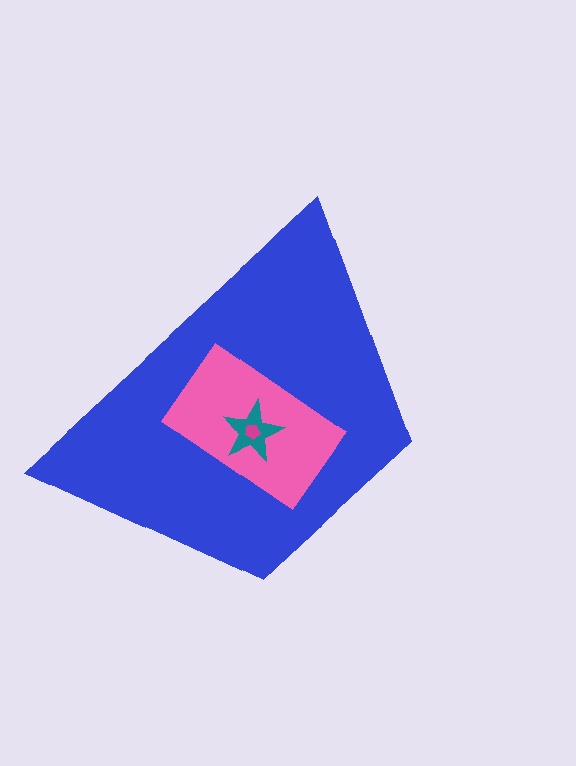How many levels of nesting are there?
4.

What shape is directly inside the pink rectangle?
The teal star.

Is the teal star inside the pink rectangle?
Yes.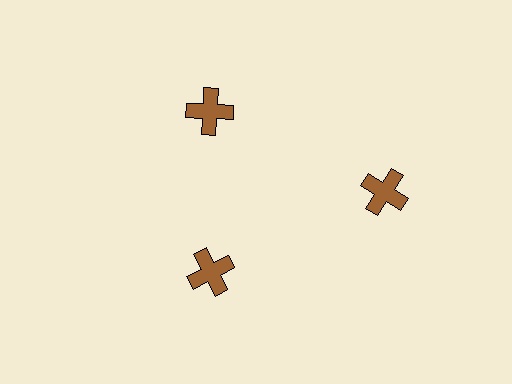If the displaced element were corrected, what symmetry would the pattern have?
It would have 3-fold rotational symmetry — the pattern would map onto itself every 120 degrees.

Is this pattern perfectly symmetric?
No. The 3 brown crosses are arranged in a ring, but one element near the 3 o'clock position is pushed outward from the center, breaking the 3-fold rotational symmetry.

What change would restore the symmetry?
The symmetry would be restored by moving it inward, back onto the ring so that all 3 crosses sit at equal angles and equal distance from the center.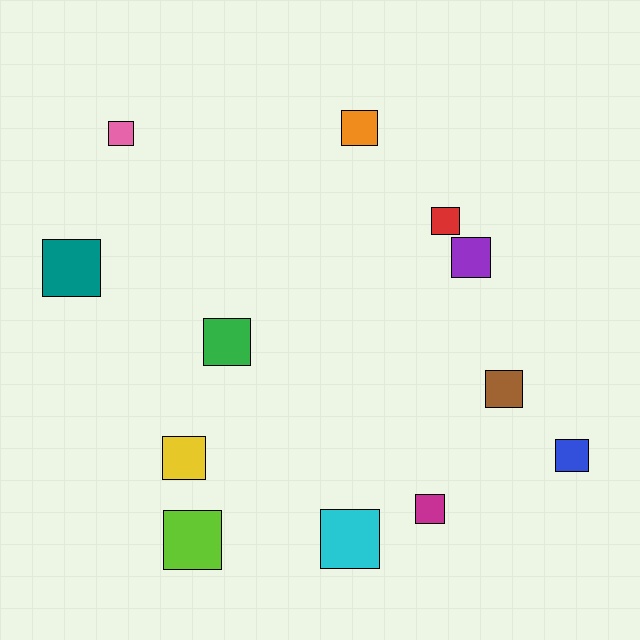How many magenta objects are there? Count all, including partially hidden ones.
There is 1 magenta object.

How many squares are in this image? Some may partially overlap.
There are 12 squares.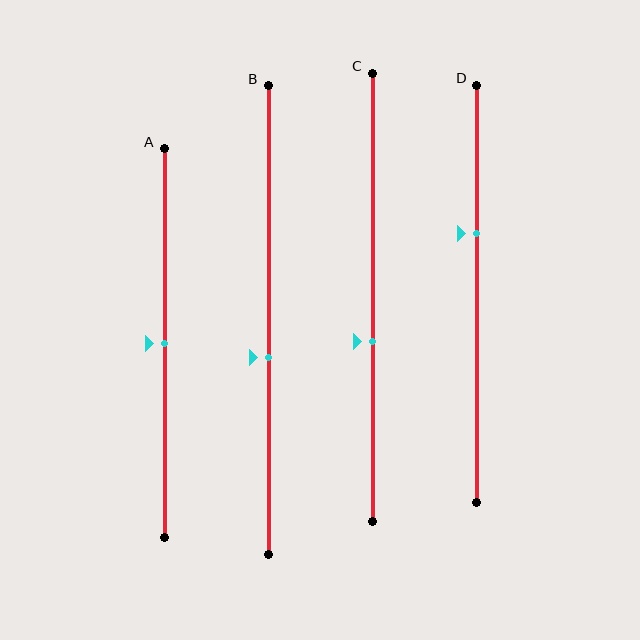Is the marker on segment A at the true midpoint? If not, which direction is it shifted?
Yes, the marker on segment A is at the true midpoint.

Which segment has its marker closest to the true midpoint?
Segment A has its marker closest to the true midpoint.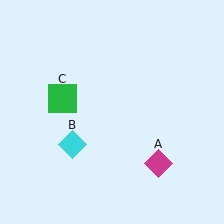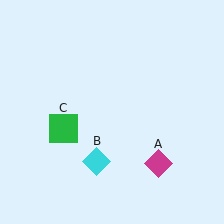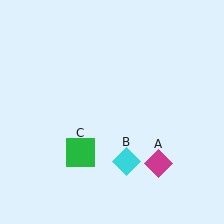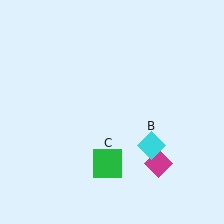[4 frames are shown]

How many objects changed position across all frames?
2 objects changed position: cyan diamond (object B), green square (object C).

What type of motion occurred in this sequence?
The cyan diamond (object B), green square (object C) rotated counterclockwise around the center of the scene.